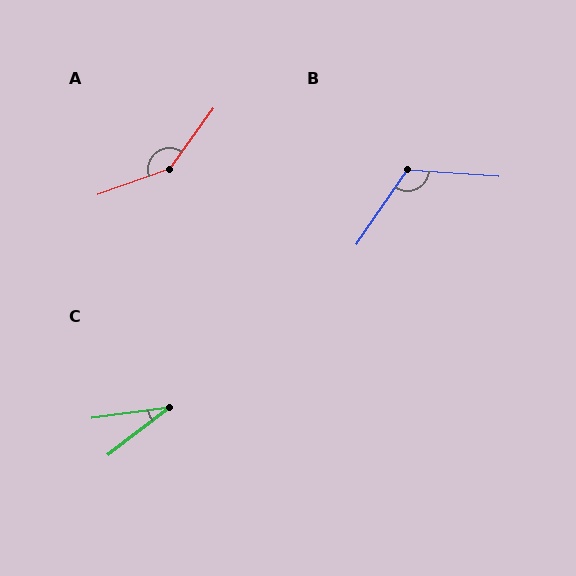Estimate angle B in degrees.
Approximately 120 degrees.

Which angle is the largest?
A, at approximately 145 degrees.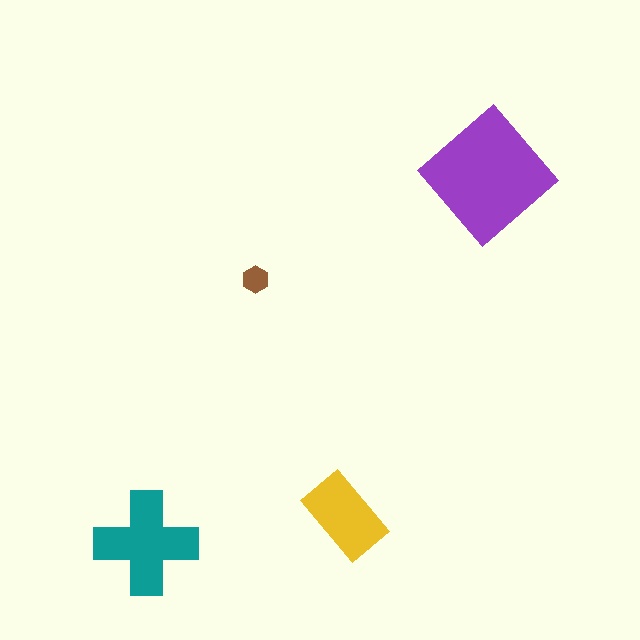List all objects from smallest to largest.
The brown hexagon, the yellow rectangle, the teal cross, the purple diamond.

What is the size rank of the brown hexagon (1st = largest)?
4th.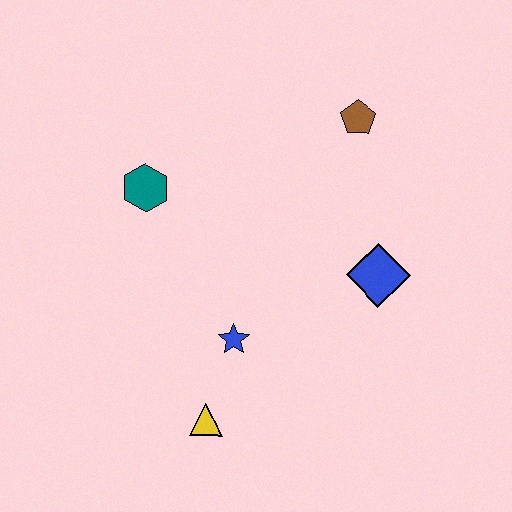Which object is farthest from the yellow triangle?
The brown pentagon is farthest from the yellow triangle.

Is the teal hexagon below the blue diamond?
No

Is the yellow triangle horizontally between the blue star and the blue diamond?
No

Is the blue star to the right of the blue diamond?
No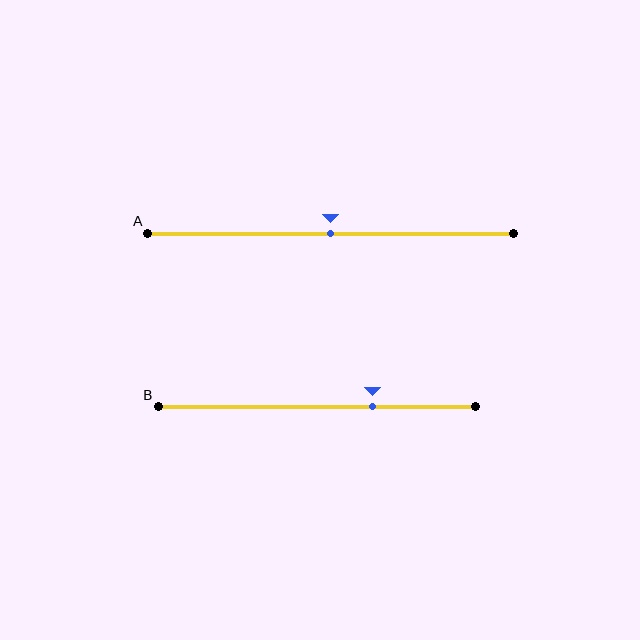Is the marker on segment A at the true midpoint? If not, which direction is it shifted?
Yes, the marker on segment A is at the true midpoint.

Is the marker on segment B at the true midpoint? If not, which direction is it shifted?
No, the marker on segment B is shifted to the right by about 18% of the segment length.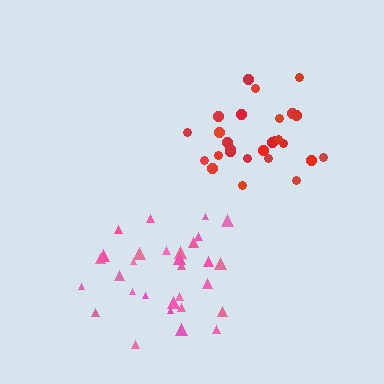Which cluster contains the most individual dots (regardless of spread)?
Pink (30).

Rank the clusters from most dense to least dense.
red, pink.